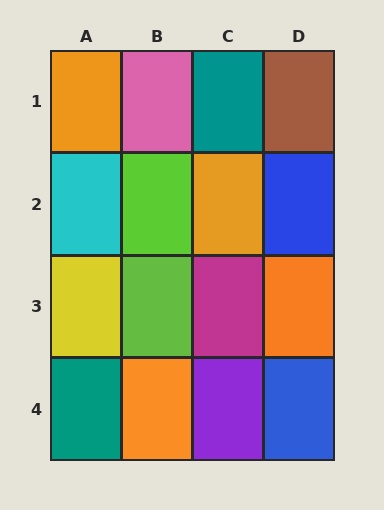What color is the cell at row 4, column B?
Orange.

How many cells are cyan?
1 cell is cyan.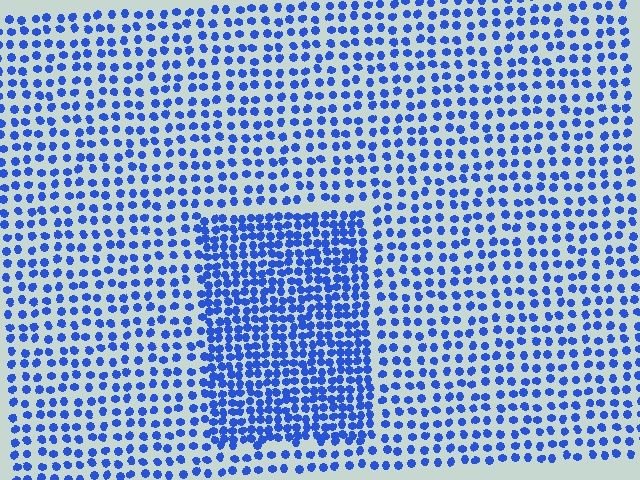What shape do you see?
I see a rectangle.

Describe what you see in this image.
The image contains small blue elements arranged at two different densities. A rectangle-shaped region is visible where the elements are more densely packed than the surrounding area.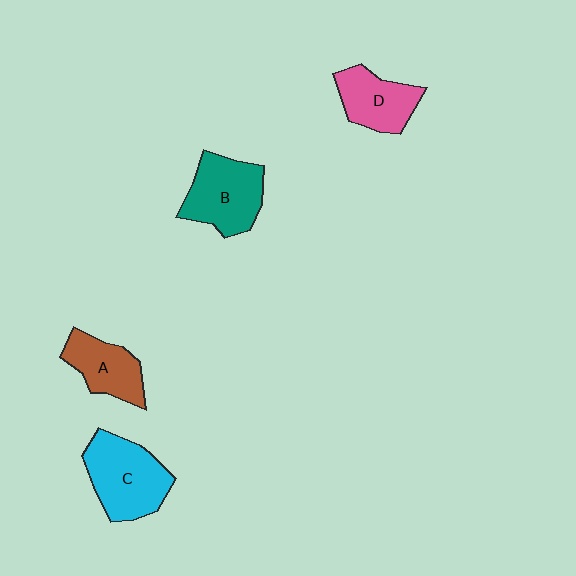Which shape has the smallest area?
Shape A (brown).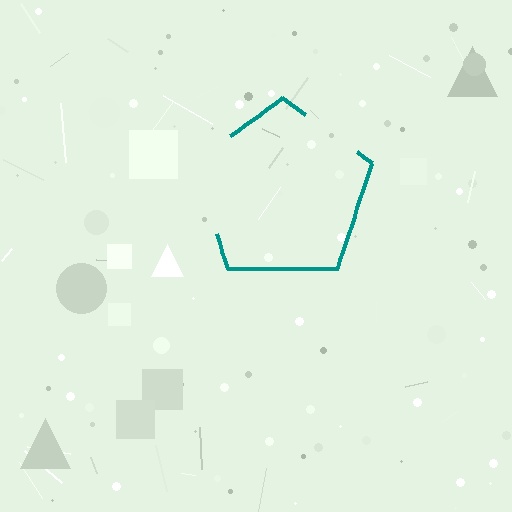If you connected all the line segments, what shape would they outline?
They would outline a pentagon.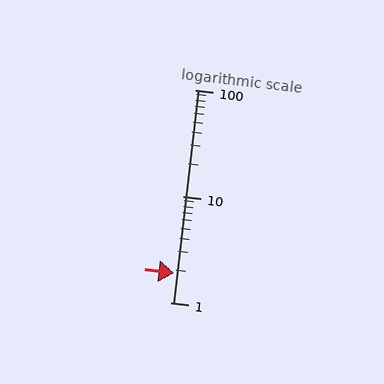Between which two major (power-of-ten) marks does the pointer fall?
The pointer is between 1 and 10.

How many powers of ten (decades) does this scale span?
The scale spans 2 decades, from 1 to 100.